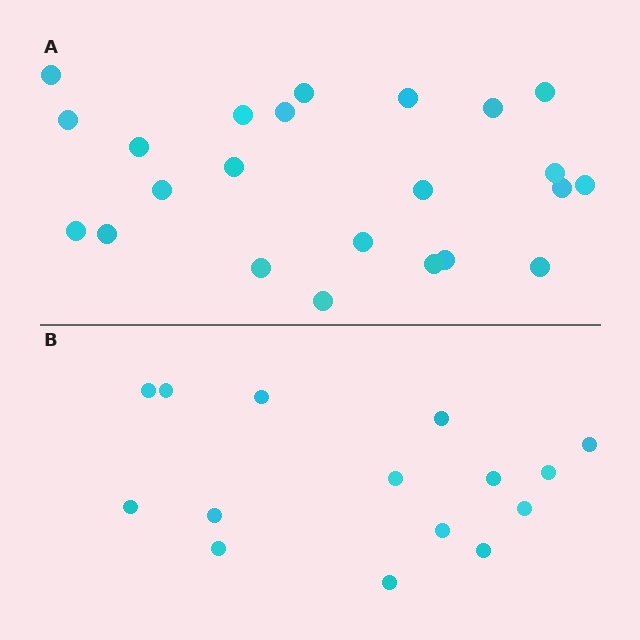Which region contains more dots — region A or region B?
Region A (the top region) has more dots.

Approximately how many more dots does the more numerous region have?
Region A has roughly 8 or so more dots than region B.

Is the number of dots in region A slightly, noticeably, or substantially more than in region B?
Region A has substantially more. The ratio is roughly 1.5 to 1.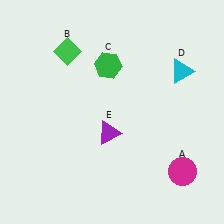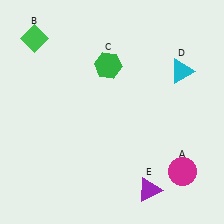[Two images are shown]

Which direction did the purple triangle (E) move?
The purple triangle (E) moved down.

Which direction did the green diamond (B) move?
The green diamond (B) moved left.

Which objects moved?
The objects that moved are: the green diamond (B), the purple triangle (E).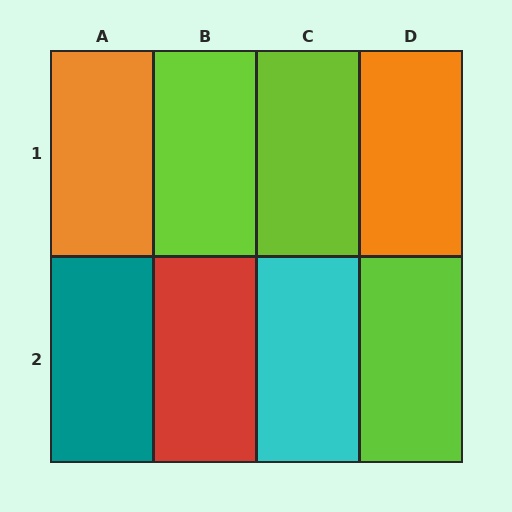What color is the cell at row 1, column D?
Orange.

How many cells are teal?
1 cell is teal.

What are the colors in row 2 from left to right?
Teal, red, cyan, lime.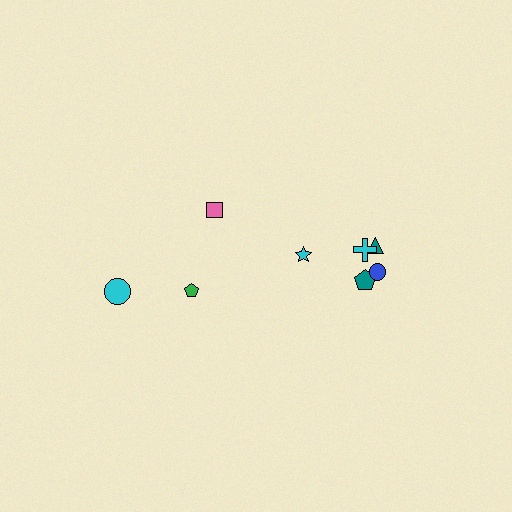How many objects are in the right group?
There are 5 objects.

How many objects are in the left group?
There are 3 objects.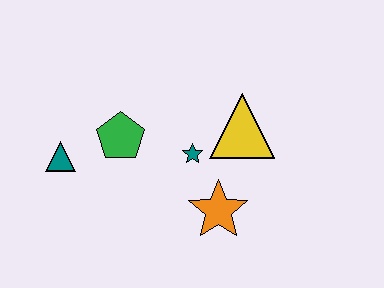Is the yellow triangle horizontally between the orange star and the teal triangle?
No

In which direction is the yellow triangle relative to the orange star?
The yellow triangle is above the orange star.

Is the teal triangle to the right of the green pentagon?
No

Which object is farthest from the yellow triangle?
The teal triangle is farthest from the yellow triangle.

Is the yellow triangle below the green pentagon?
No